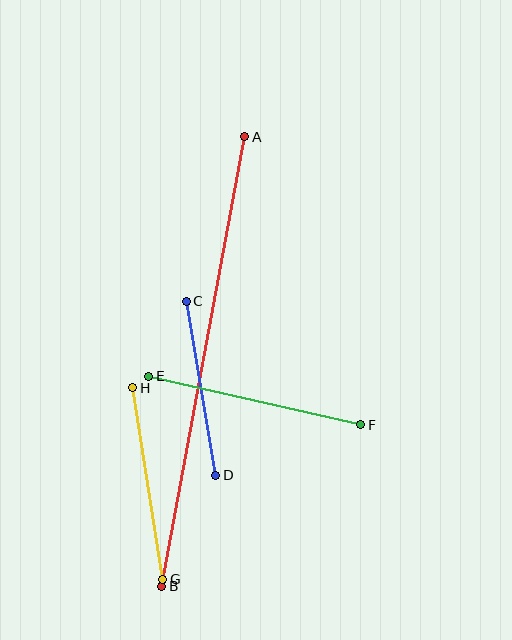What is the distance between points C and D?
The distance is approximately 176 pixels.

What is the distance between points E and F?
The distance is approximately 218 pixels.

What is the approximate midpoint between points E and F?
The midpoint is at approximately (255, 401) pixels.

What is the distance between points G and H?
The distance is approximately 194 pixels.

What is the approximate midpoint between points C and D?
The midpoint is at approximately (201, 388) pixels.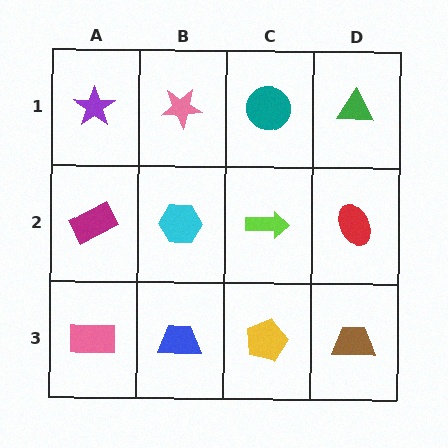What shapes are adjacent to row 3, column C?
A lime arrow (row 2, column C), a blue trapezoid (row 3, column B), a brown trapezoid (row 3, column D).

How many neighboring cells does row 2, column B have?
4.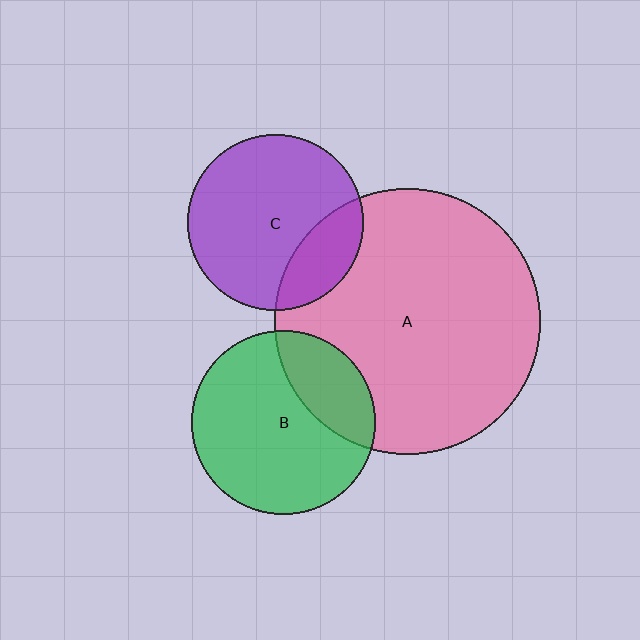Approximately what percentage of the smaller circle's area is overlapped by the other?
Approximately 20%.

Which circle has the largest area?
Circle A (pink).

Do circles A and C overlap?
Yes.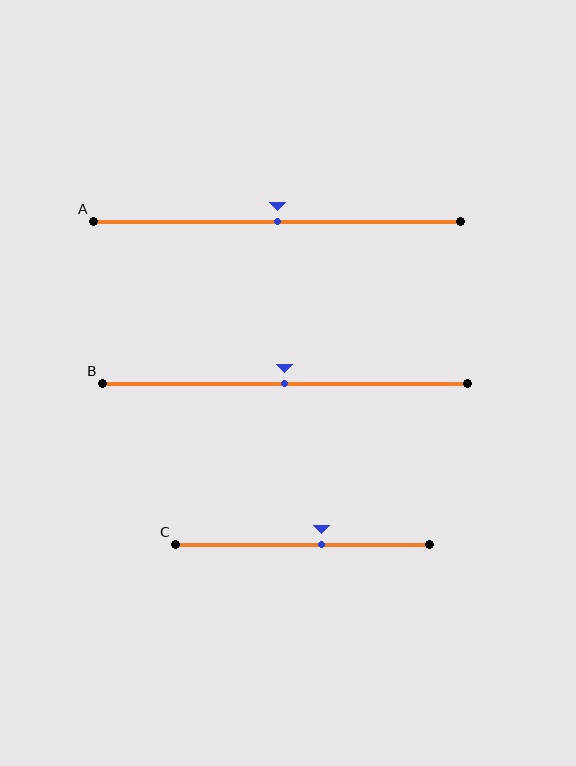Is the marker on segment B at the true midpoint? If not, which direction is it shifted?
Yes, the marker on segment B is at the true midpoint.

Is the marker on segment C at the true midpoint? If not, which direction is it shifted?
No, the marker on segment C is shifted to the right by about 8% of the segment length.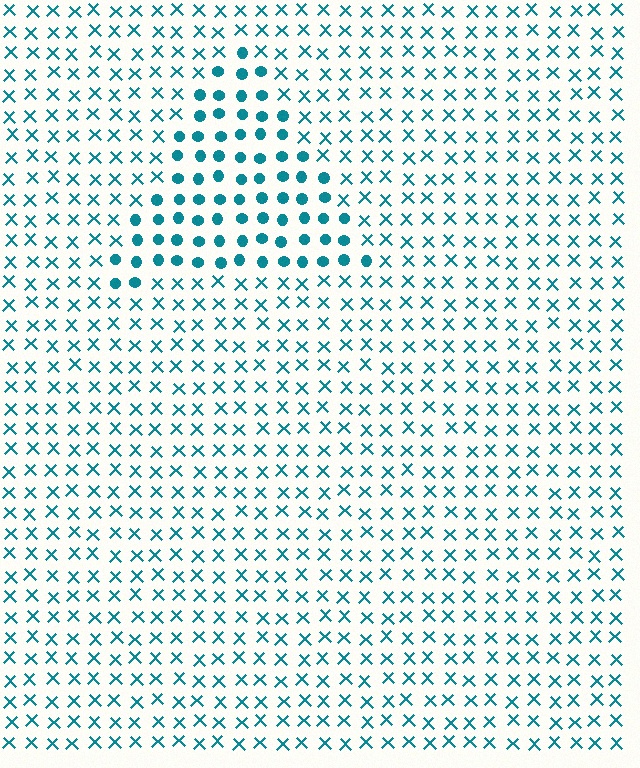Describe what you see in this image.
The image is filled with small teal elements arranged in a uniform grid. A triangle-shaped region contains circles, while the surrounding area contains X marks. The boundary is defined purely by the change in element shape.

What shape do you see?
I see a triangle.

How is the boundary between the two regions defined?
The boundary is defined by a change in element shape: circles inside vs. X marks outside. All elements share the same color and spacing.